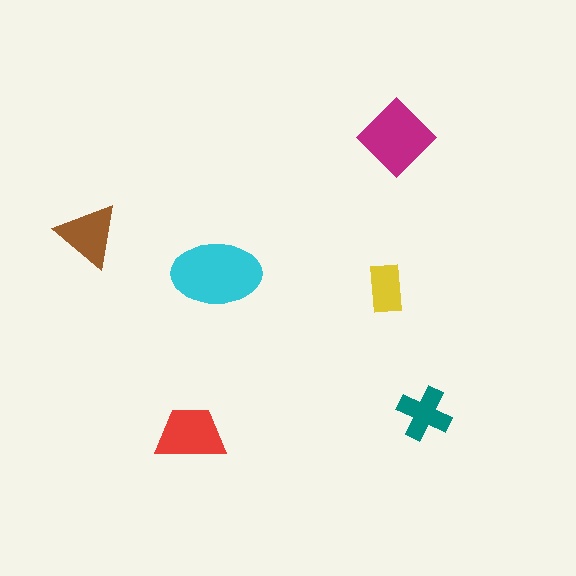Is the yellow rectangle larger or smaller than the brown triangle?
Smaller.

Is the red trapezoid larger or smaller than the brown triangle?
Larger.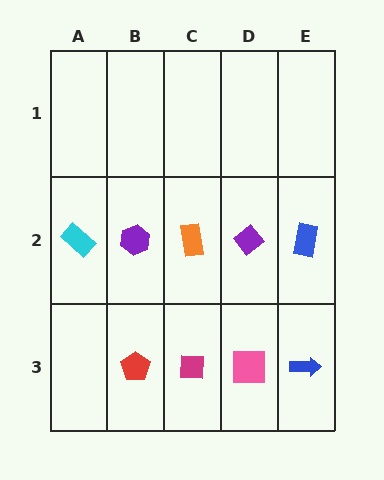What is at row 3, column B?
A red pentagon.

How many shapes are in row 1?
0 shapes.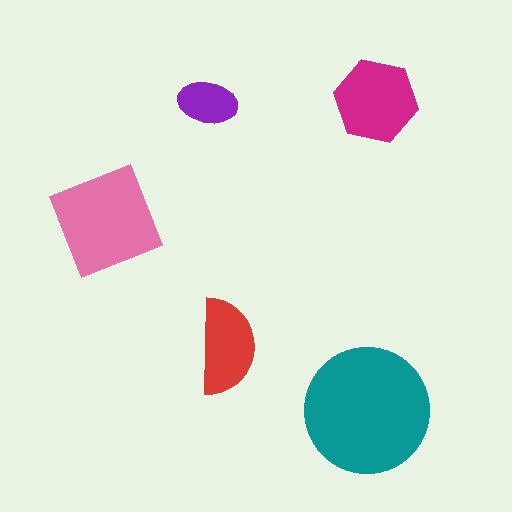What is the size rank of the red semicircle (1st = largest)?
4th.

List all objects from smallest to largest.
The purple ellipse, the red semicircle, the magenta hexagon, the pink diamond, the teal circle.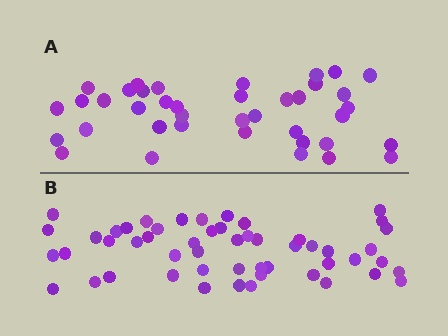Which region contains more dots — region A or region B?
Region B (the bottom region) has more dots.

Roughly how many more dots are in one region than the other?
Region B has approximately 15 more dots than region A.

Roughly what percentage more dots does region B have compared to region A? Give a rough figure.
About 35% more.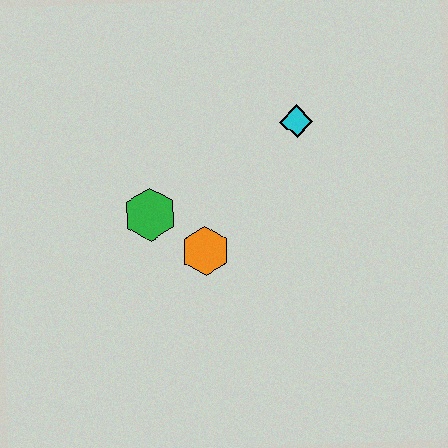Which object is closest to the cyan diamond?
The orange hexagon is closest to the cyan diamond.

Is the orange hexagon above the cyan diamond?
No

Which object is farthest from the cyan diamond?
The green hexagon is farthest from the cyan diamond.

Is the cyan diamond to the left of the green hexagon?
No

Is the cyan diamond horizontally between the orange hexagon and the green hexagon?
No